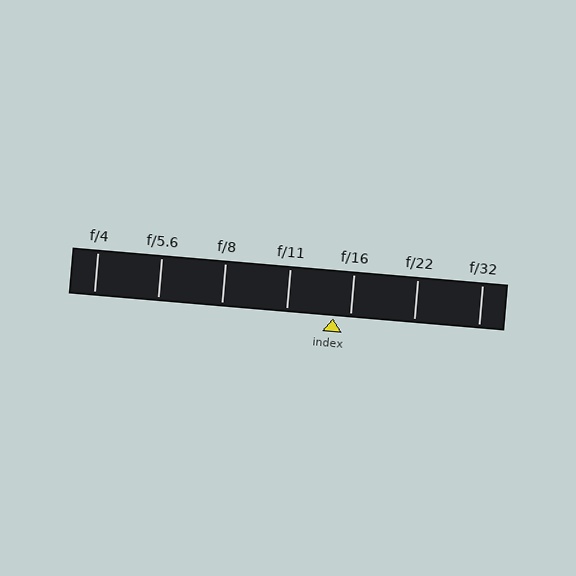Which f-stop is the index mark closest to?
The index mark is closest to f/16.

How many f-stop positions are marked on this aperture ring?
There are 7 f-stop positions marked.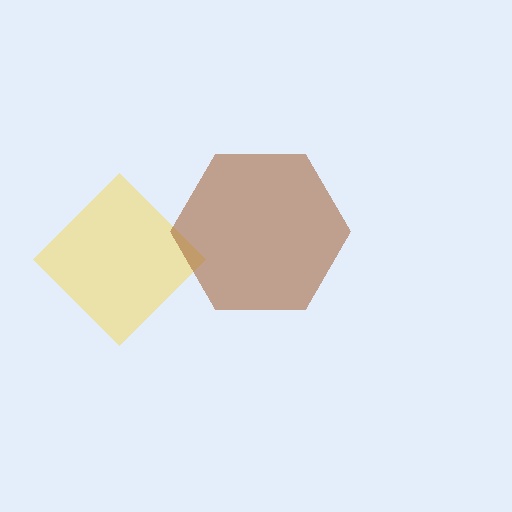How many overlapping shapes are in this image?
There are 2 overlapping shapes in the image.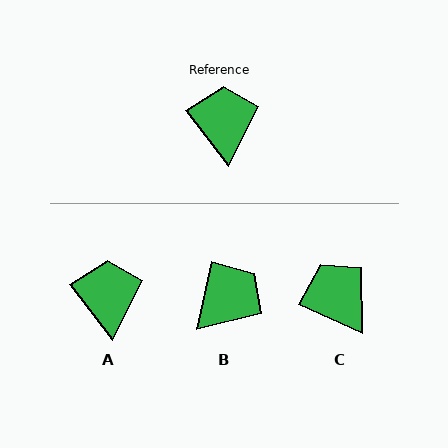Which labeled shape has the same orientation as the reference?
A.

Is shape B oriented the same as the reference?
No, it is off by about 49 degrees.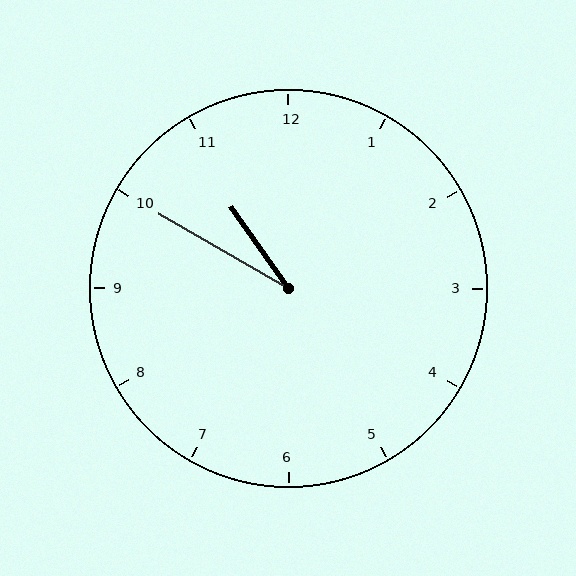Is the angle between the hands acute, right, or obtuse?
It is acute.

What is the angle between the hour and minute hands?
Approximately 25 degrees.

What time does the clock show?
10:50.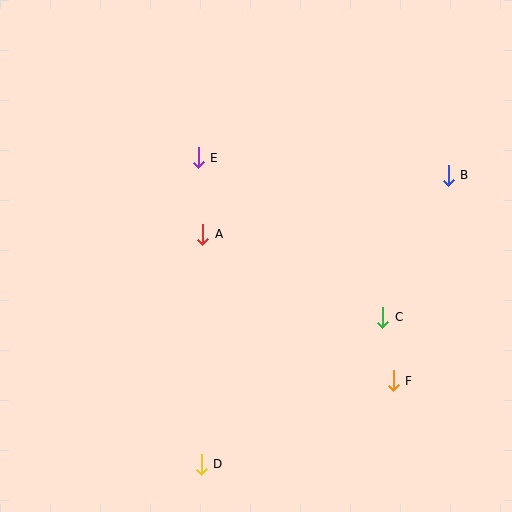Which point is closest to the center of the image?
Point A at (203, 234) is closest to the center.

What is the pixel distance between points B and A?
The distance between B and A is 253 pixels.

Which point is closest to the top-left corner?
Point E is closest to the top-left corner.